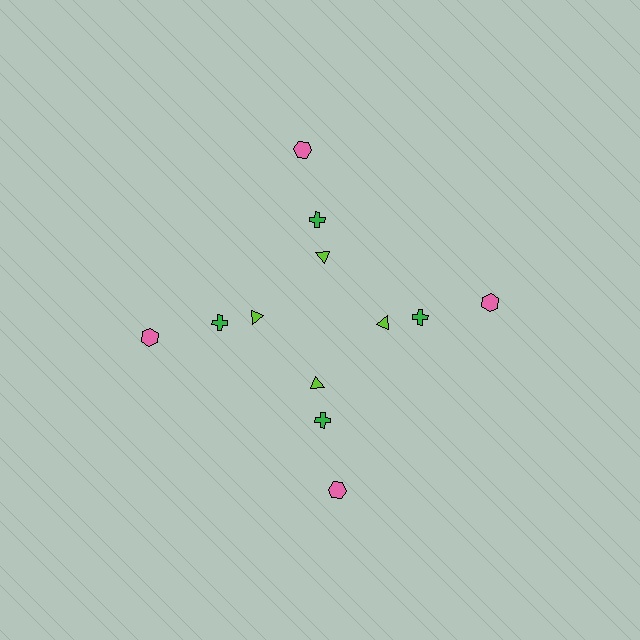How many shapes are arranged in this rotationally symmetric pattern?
There are 12 shapes, arranged in 4 groups of 3.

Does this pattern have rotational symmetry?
Yes, this pattern has 4-fold rotational symmetry. It looks the same after rotating 90 degrees around the center.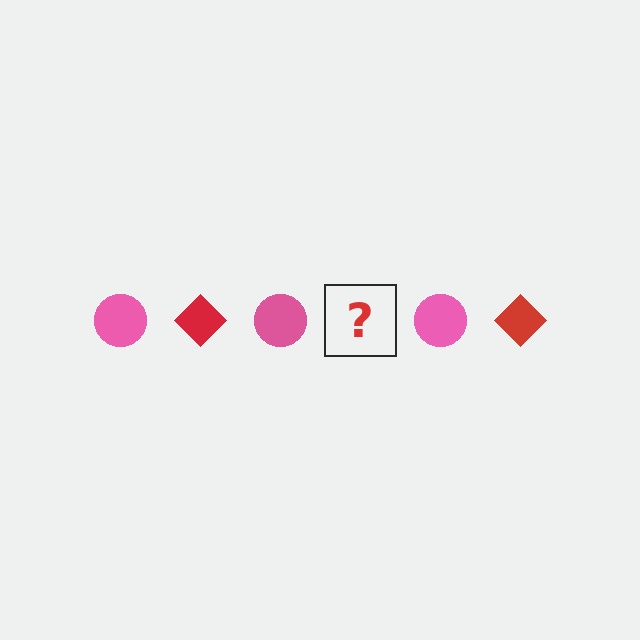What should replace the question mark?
The question mark should be replaced with a red diamond.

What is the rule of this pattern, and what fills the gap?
The rule is that the pattern alternates between pink circle and red diamond. The gap should be filled with a red diamond.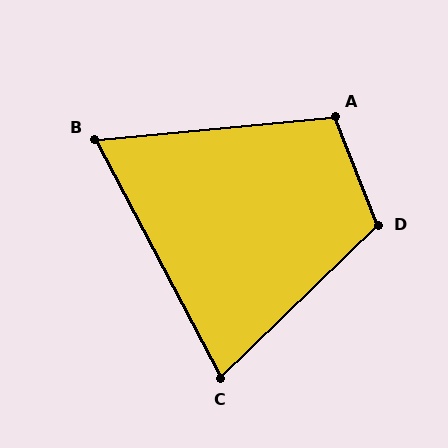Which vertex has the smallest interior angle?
B, at approximately 68 degrees.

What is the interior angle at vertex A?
Approximately 106 degrees (obtuse).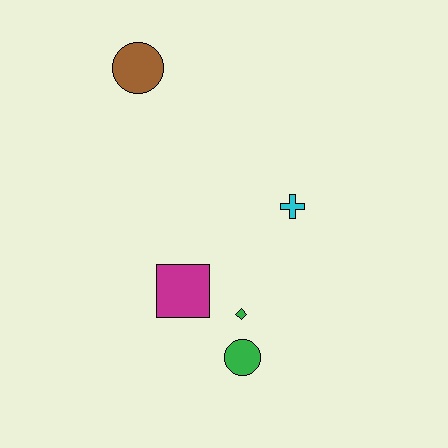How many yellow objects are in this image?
There are no yellow objects.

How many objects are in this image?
There are 5 objects.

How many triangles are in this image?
There are no triangles.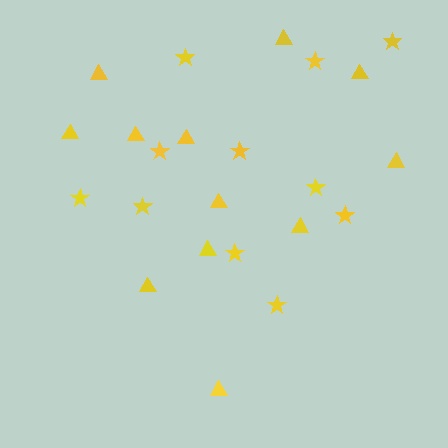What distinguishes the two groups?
There are 2 groups: one group of stars (11) and one group of triangles (12).